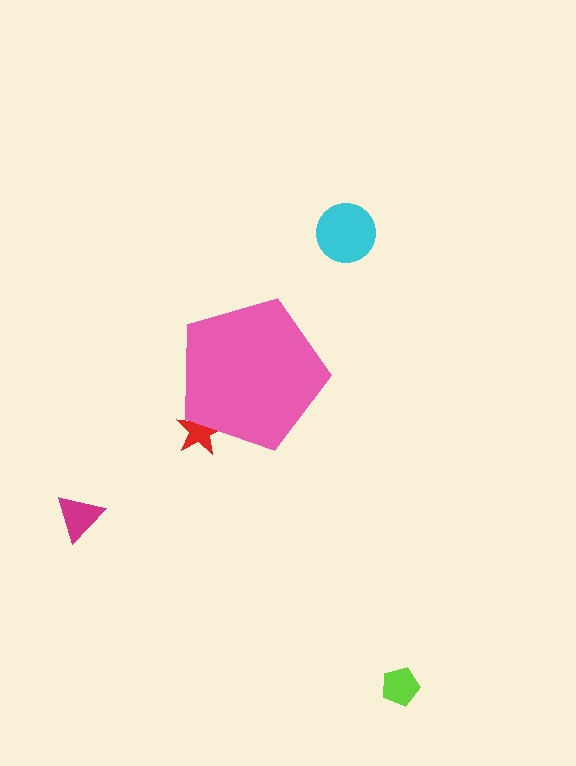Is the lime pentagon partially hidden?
No, the lime pentagon is fully visible.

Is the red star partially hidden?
Yes, the red star is partially hidden behind the pink pentagon.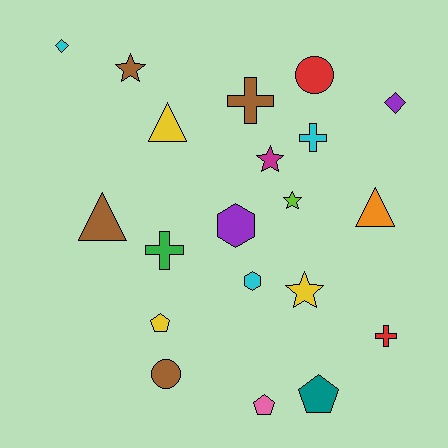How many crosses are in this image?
There are 4 crosses.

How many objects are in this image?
There are 20 objects.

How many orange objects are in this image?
There is 1 orange object.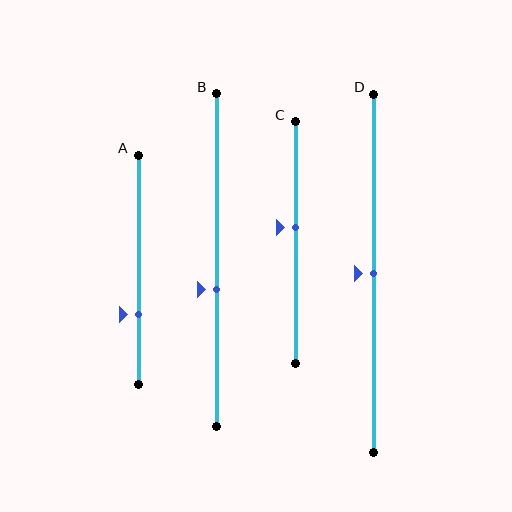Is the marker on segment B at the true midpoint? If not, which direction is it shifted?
No, the marker on segment B is shifted downward by about 9% of the segment length.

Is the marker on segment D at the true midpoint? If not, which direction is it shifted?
Yes, the marker on segment D is at the true midpoint.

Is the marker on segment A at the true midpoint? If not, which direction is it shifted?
No, the marker on segment A is shifted downward by about 20% of the segment length.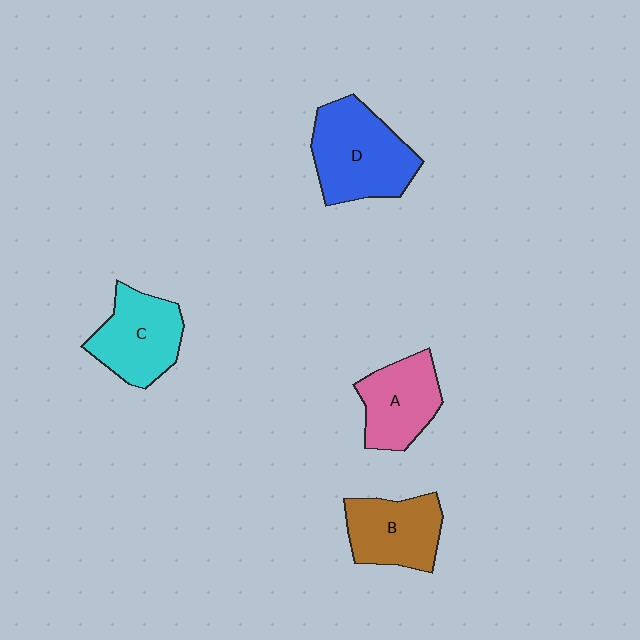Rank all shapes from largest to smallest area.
From largest to smallest: D (blue), C (cyan), B (brown), A (pink).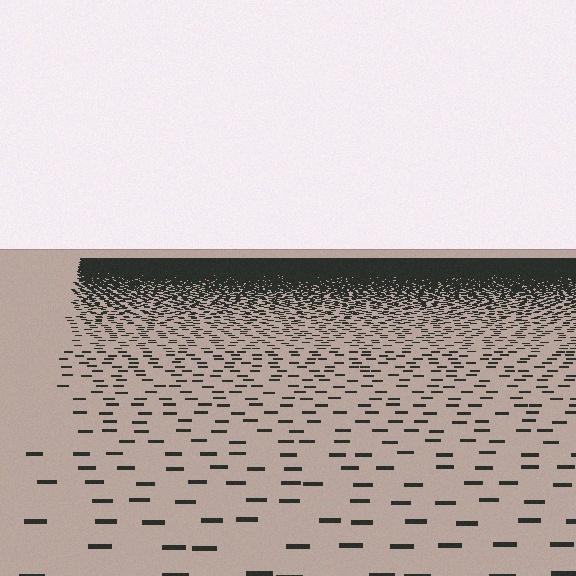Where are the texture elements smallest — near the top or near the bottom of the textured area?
Near the top.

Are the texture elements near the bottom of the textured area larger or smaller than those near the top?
Larger. Near the bottom, elements are closer to the viewer and appear at a bigger on-screen size.